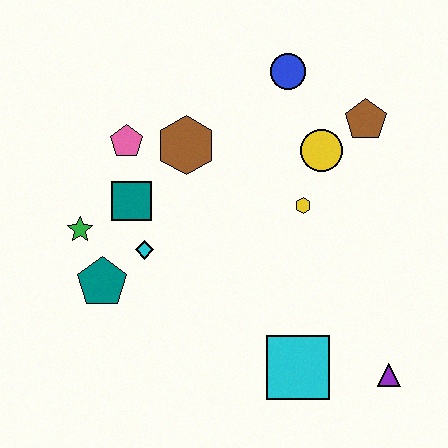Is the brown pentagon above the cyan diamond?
Yes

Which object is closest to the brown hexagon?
The pink pentagon is closest to the brown hexagon.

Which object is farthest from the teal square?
The purple triangle is farthest from the teal square.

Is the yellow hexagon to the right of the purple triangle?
No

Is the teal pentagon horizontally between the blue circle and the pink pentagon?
No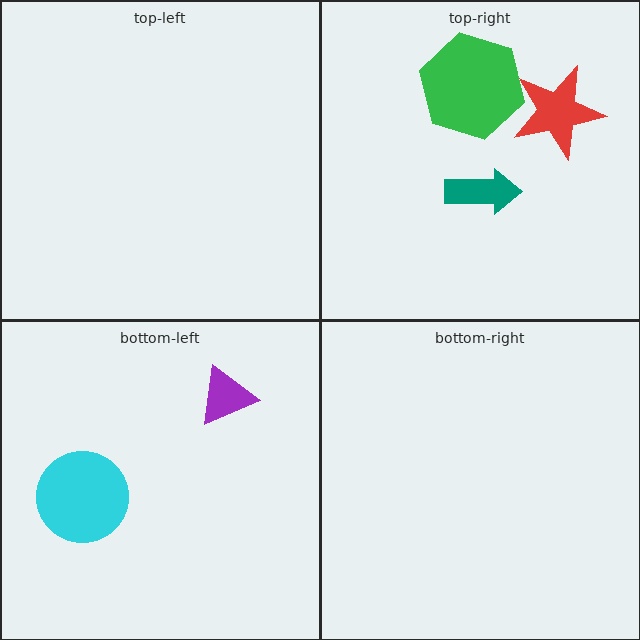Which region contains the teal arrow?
The top-right region.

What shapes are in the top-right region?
The teal arrow, the green hexagon, the red star.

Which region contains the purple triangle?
The bottom-left region.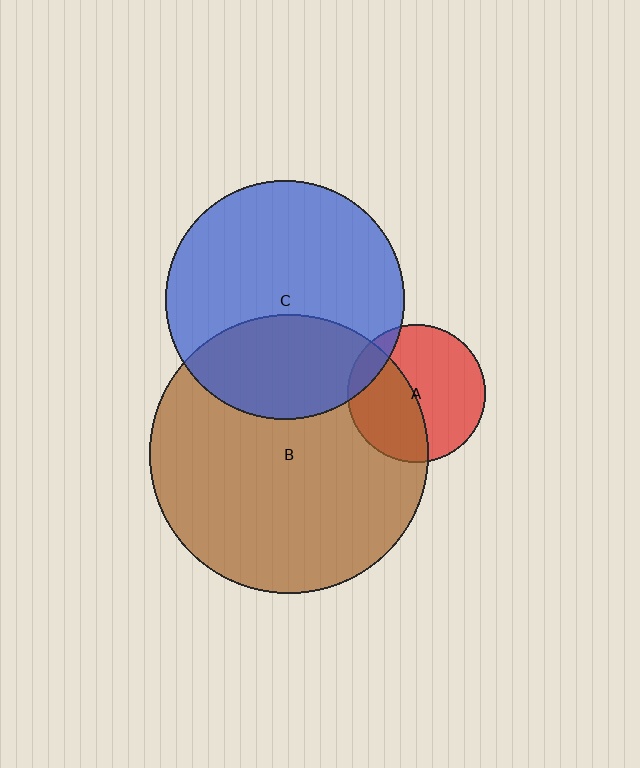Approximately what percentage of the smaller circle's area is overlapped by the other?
Approximately 10%.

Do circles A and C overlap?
Yes.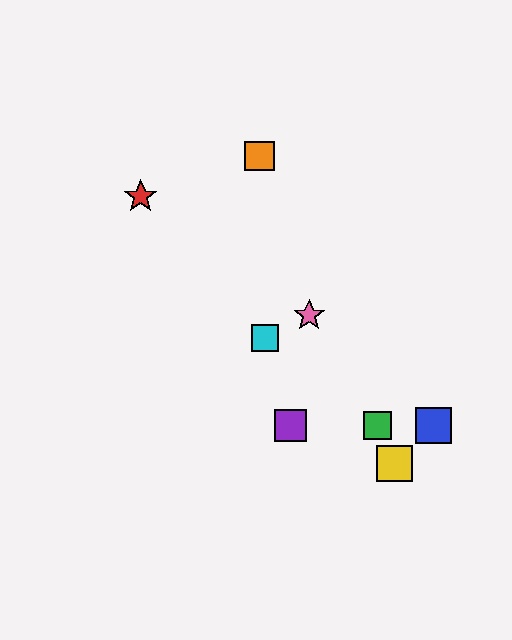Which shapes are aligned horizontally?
The blue square, the green square, the purple square are aligned horizontally.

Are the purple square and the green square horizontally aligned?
Yes, both are at y≈426.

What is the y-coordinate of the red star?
The red star is at y≈196.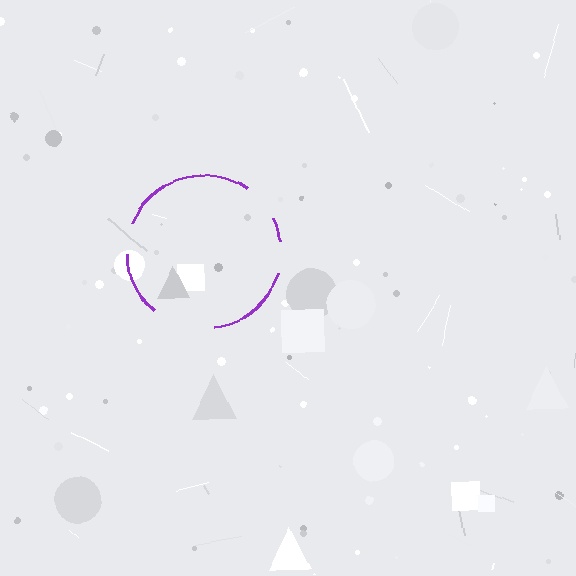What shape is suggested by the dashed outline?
The dashed outline suggests a circle.